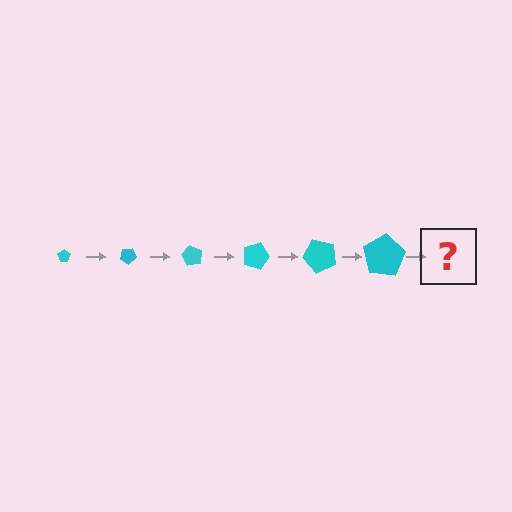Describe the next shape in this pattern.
It should be a pentagon, larger than the previous one and rotated 180 degrees from the start.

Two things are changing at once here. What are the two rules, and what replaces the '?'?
The two rules are that the pentagon grows larger each step and it rotates 30 degrees each step. The '?' should be a pentagon, larger than the previous one and rotated 180 degrees from the start.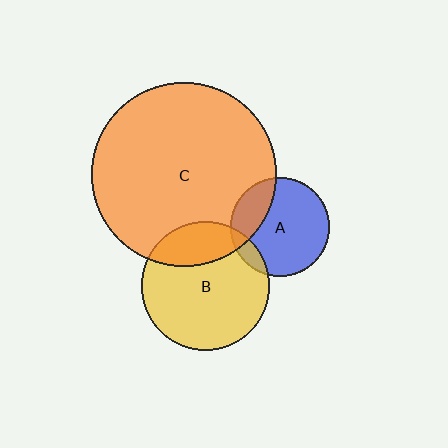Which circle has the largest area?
Circle C (orange).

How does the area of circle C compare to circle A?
Approximately 3.5 times.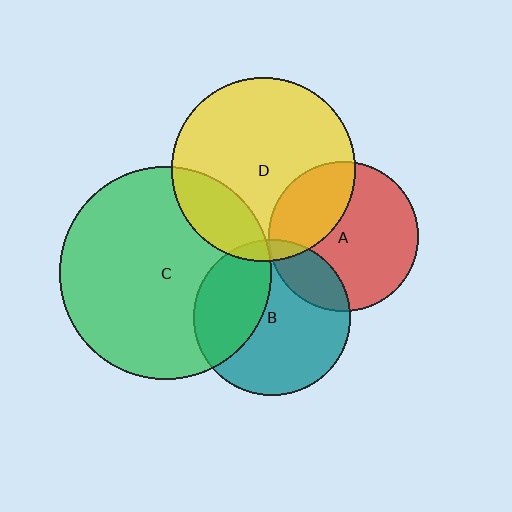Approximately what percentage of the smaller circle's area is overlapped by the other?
Approximately 20%.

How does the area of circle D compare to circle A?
Approximately 1.5 times.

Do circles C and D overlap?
Yes.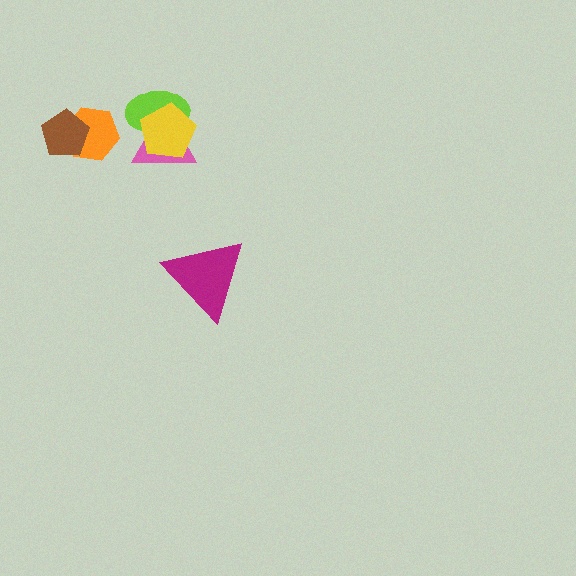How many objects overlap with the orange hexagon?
1 object overlaps with the orange hexagon.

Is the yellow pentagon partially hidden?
No, no other shape covers it.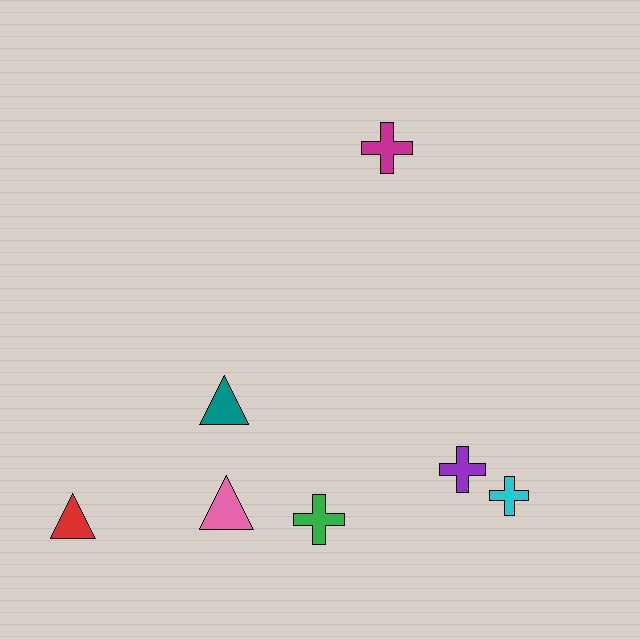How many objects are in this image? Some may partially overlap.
There are 7 objects.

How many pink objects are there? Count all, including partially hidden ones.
There is 1 pink object.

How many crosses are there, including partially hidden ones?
There are 4 crosses.